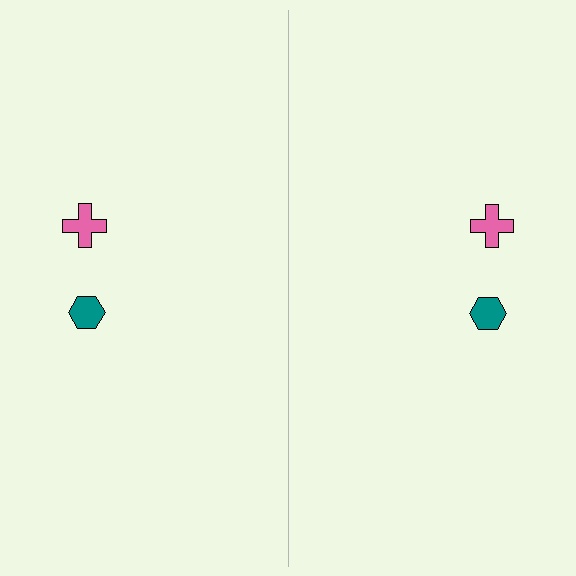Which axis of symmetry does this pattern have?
The pattern has a vertical axis of symmetry running through the center of the image.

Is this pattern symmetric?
Yes, this pattern has bilateral (reflection) symmetry.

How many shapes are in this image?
There are 4 shapes in this image.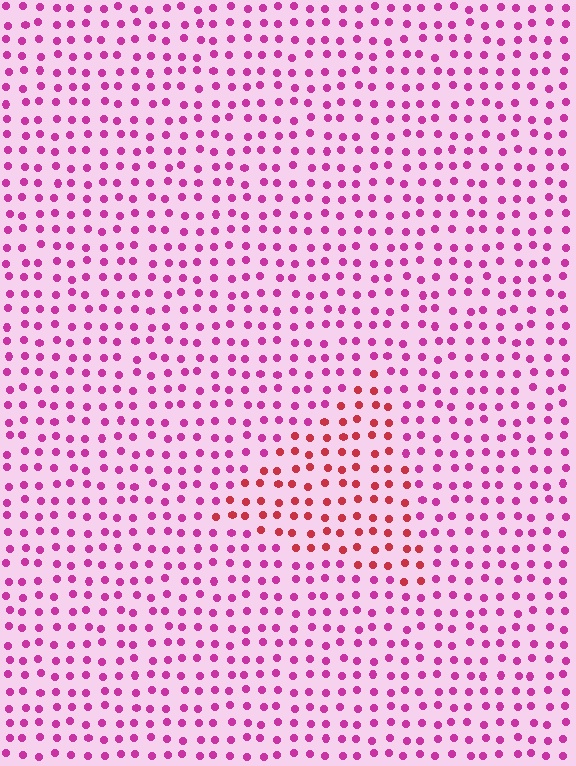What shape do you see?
I see a triangle.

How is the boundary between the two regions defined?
The boundary is defined purely by a slight shift in hue (about 38 degrees). Spacing, size, and orientation are identical on both sides.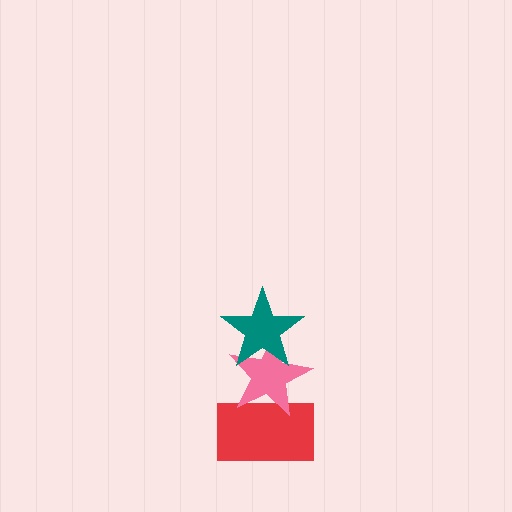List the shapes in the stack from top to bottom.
From top to bottom: the teal star, the pink star, the red rectangle.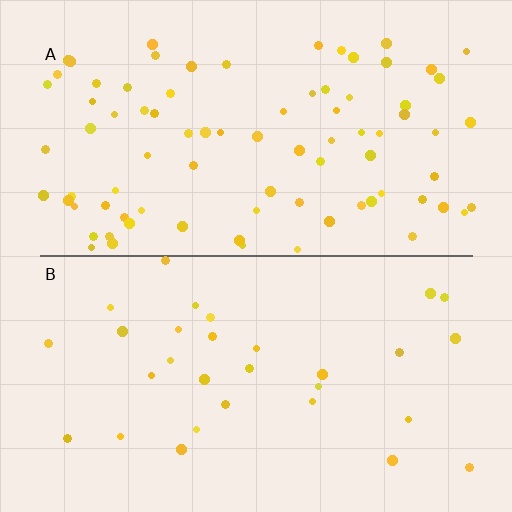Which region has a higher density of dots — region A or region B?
A (the top).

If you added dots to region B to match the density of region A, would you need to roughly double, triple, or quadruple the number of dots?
Approximately triple.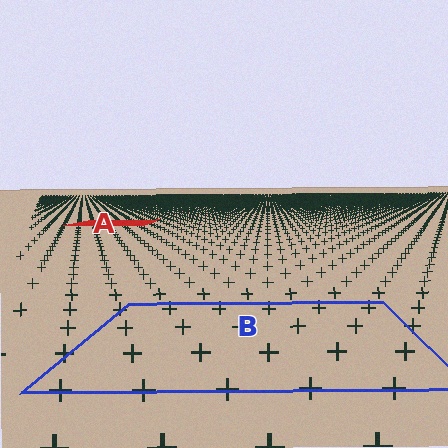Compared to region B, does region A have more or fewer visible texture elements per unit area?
Region A has more texture elements per unit area — they are packed more densely because it is farther away.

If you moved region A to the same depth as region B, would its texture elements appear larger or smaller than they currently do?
They would appear larger. At a closer depth, the same texture elements are projected at a bigger on-screen size.